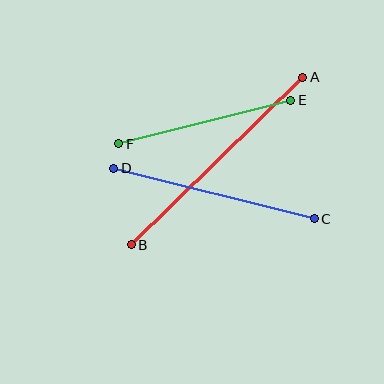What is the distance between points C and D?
The distance is approximately 207 pixels.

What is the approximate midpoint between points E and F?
The midpoint is at approximately (205, 122) pixels.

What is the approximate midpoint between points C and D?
The midpoint is at approximately (214, 194) pixels.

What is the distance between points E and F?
The distance is approximately 178 pixels.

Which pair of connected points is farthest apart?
Points A and B are farthest apart.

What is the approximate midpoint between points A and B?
The midpoint is at approximately (217, 161) pixels.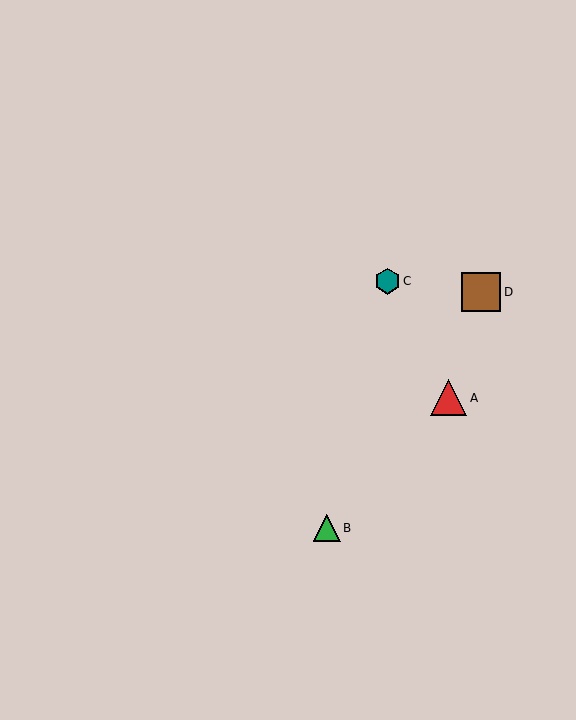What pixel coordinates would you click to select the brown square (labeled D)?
Click at (481, 292) to select the brown square D.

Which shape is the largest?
The brown square (labeled D) is the largest.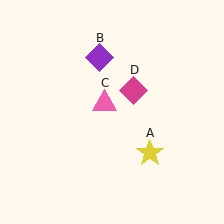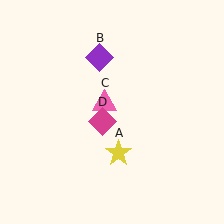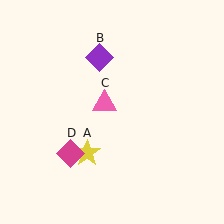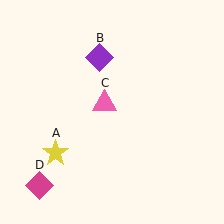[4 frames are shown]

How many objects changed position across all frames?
2 objects changed position: yellow star (object A), magenta diamond (object D).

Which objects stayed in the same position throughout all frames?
Purple diamond (object B) and pink triangle (object C) remained stationary.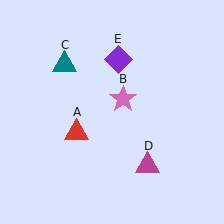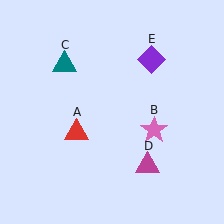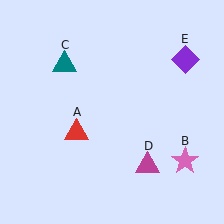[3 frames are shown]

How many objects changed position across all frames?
2 objects changed position: pink star (object B), purple diamond (object E).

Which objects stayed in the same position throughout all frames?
Red triangle (object A) and teal triangle (object C) and magenta triangle (object D) remained stationary.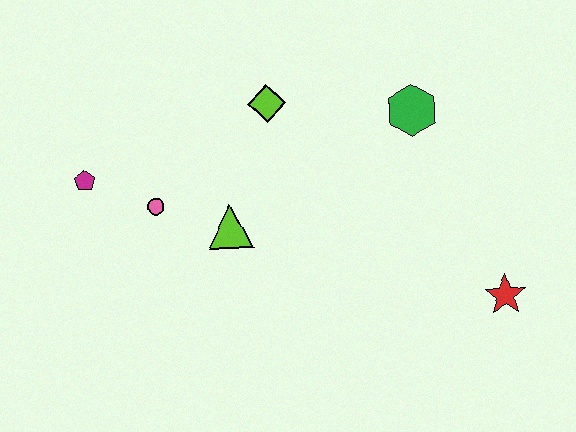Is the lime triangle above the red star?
Yes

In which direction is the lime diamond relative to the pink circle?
The lime diamond is to the right of the pink circle.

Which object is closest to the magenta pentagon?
The pink circle is closest to the magenta pentagon.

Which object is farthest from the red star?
The magenta pentagon is farthest from the red star.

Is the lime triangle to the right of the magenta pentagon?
Yes